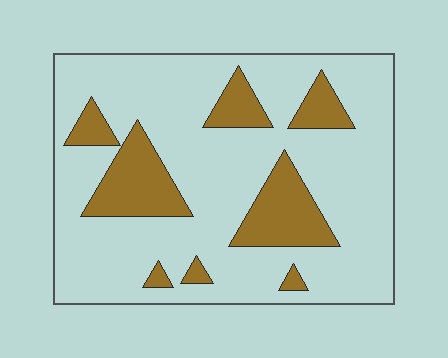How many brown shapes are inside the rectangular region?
8.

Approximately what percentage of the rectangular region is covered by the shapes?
Approximately 20%.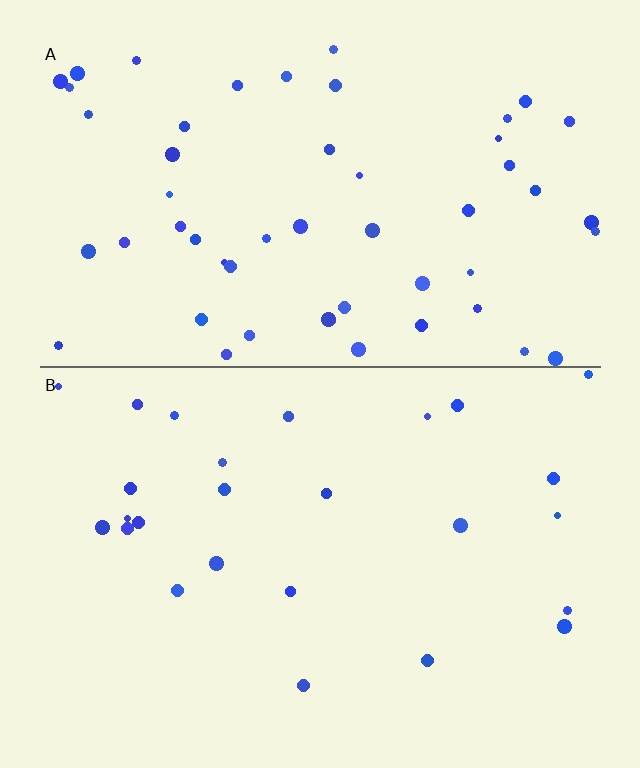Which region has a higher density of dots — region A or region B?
A (the top).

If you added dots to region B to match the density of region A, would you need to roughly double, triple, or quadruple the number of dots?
Approximately double.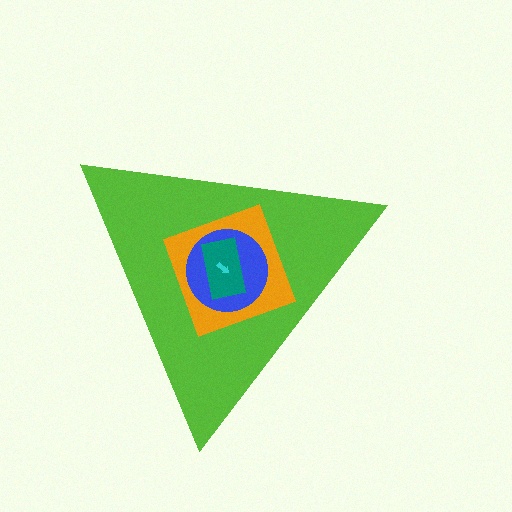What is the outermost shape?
The lime triangle.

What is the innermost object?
The cyan arrow.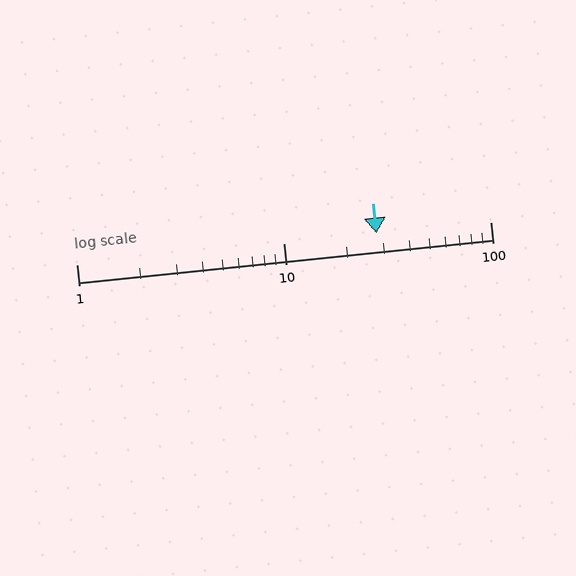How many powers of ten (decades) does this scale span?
The scale spans 2 decades, from 1 to 100.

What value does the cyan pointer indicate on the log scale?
The pointer indicates approximately 28.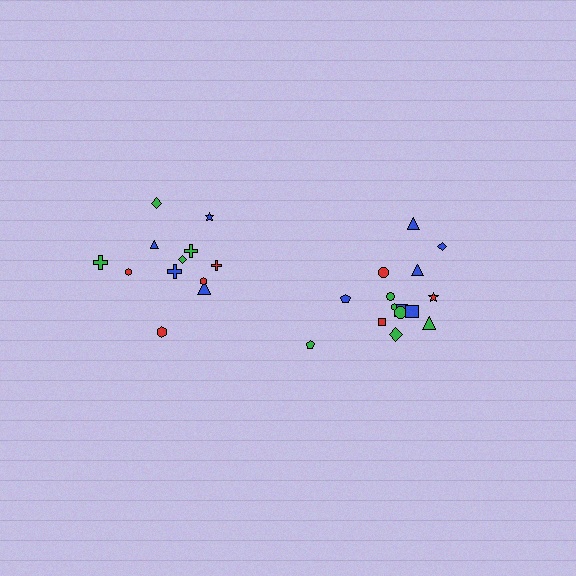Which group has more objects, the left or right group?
The right group.